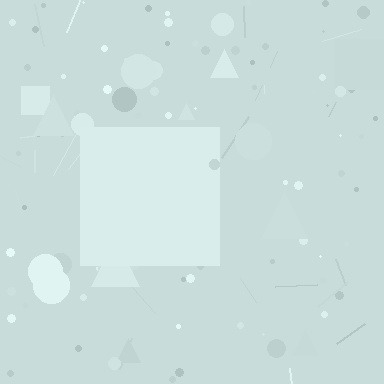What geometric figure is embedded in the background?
A square is embedded in the background.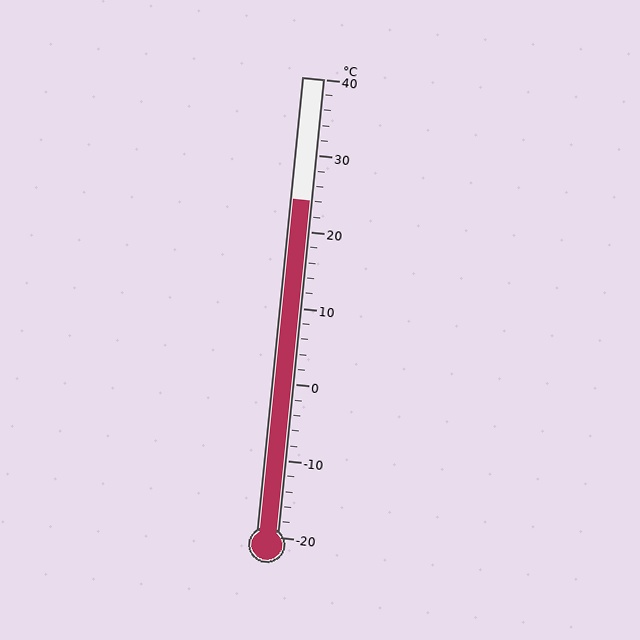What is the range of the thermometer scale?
The thermometer scale ranges from -20°C to 40°C.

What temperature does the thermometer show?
The thermometer shows approximately 24°C.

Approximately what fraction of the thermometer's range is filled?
The thermometer is filled to approximately 75% of its range.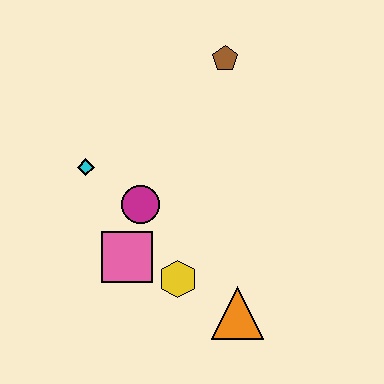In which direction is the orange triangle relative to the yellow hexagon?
The orange triangle is to the right of the yellow hexagon.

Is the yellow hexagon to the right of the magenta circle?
Yes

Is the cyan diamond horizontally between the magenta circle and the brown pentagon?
No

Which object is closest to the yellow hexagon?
The pink square is closest to the yellow hexagon.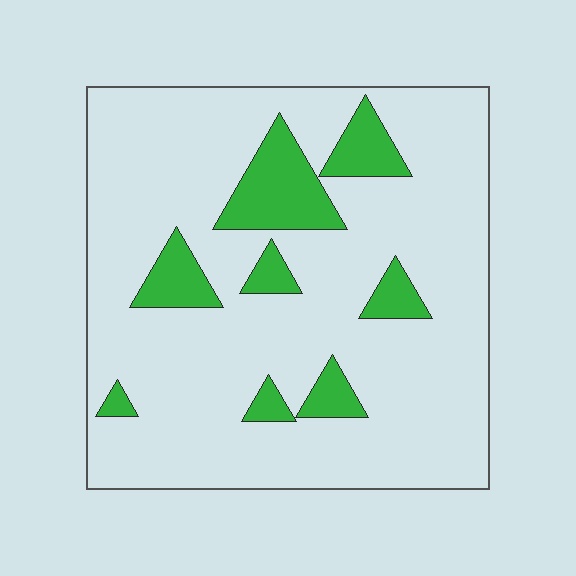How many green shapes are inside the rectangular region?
8.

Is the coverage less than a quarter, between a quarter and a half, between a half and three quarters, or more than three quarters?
Less than a quarter.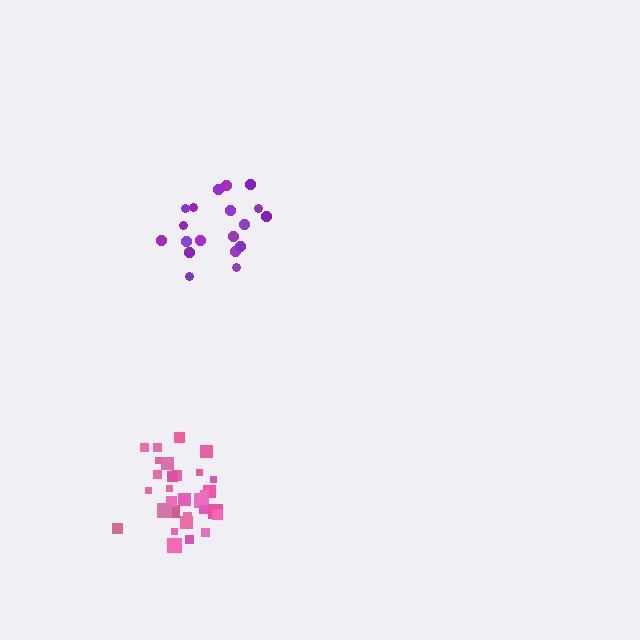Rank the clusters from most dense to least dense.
pink, purple.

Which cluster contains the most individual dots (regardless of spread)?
Pink (32).